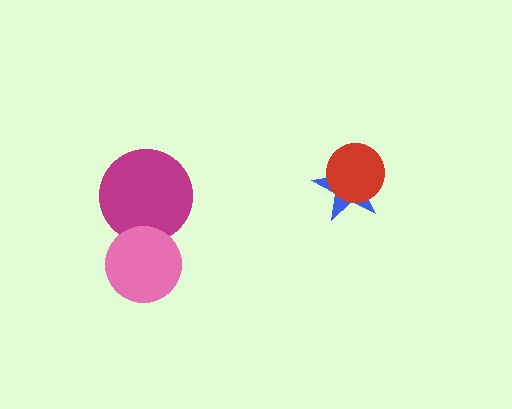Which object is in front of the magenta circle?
The pink circle is in front of the magenta circle.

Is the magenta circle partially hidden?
Yes, it is partially covered by another shape.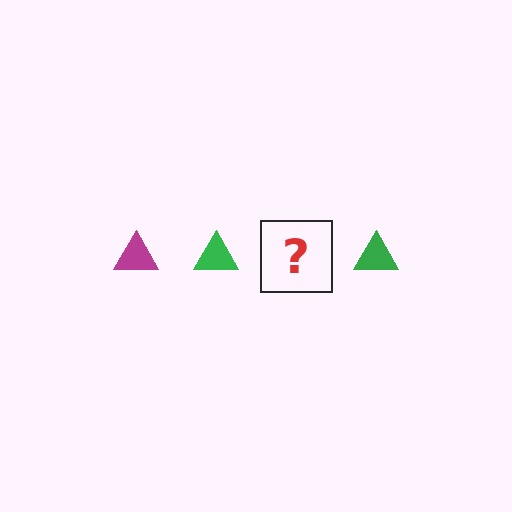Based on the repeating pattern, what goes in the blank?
The blank should be a magenta triangle.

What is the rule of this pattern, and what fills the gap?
The rule is that the pattern cycles through magenta, green triangles. The gap should be filled with a magenta triangle.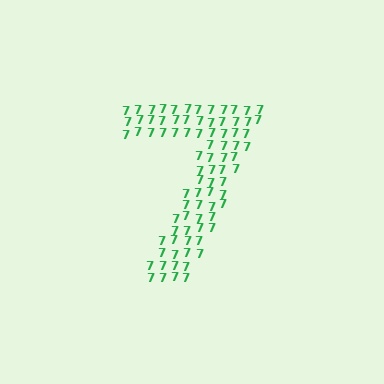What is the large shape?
The large shape is the digit 7.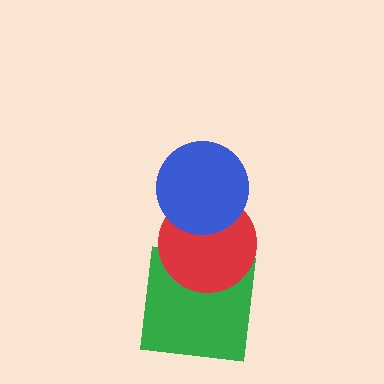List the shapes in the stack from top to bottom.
From top to bottom: the blue circle, the red circle, the green square.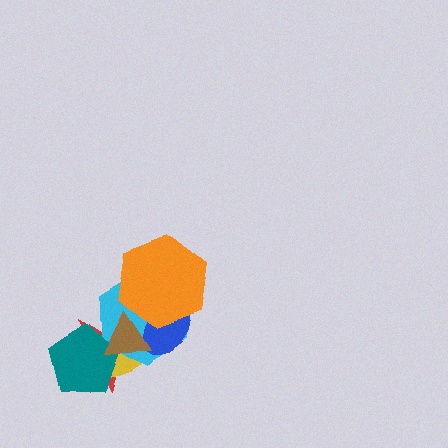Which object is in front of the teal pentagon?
The brown triangle is in front of the teal pentagon.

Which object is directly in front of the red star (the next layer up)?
The yellow ellipse is directly in front of the red star.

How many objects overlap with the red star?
5 objects overlap with the red star.